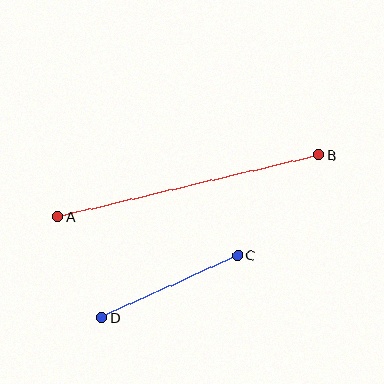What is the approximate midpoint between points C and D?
The midpoint is at approximately (170, 286) pixels.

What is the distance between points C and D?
The distance is approximately 149 pixels.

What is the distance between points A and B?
The distance is approximately 268 pixels.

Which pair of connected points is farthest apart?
Points A and B are farthest apart.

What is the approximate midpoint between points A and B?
The midpoint is at approximately (188, 186) pixels.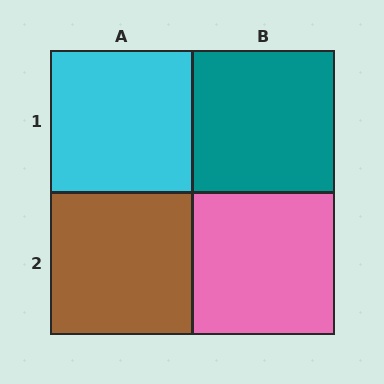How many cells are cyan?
1 cell is cyan.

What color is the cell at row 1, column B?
Teal.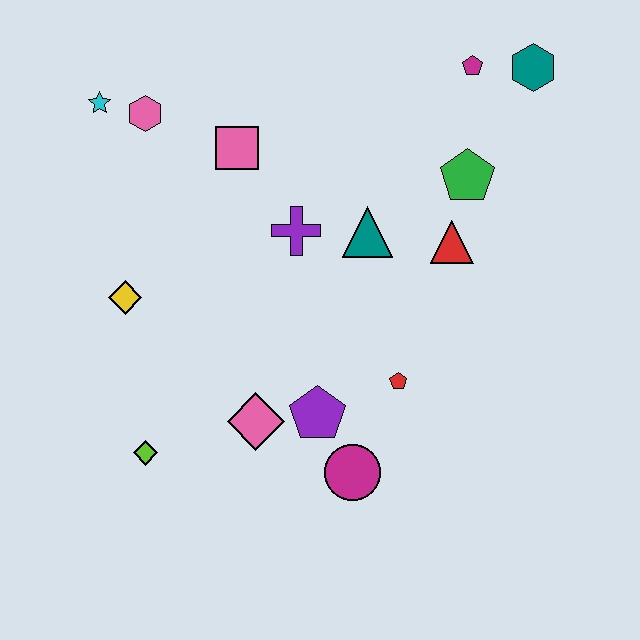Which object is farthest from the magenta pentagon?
The lime diamond is farthest from the magenta pentagon.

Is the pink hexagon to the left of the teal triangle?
Yes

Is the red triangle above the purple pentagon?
Yes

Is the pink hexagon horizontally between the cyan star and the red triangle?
Yes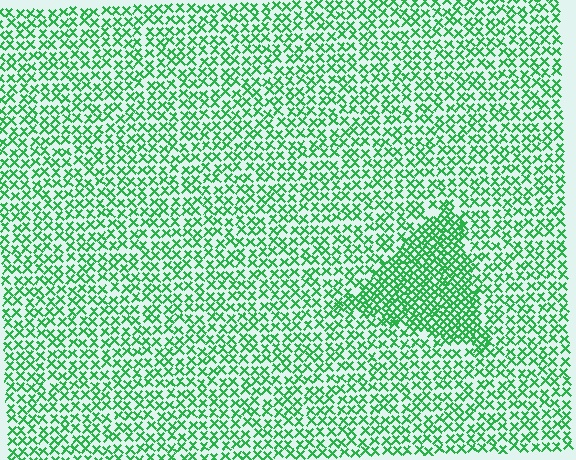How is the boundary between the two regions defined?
The boundary is defined by a change in element density (approximately 2.0x ratio). All elements are the same color, size, and shape.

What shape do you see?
I see a triangle.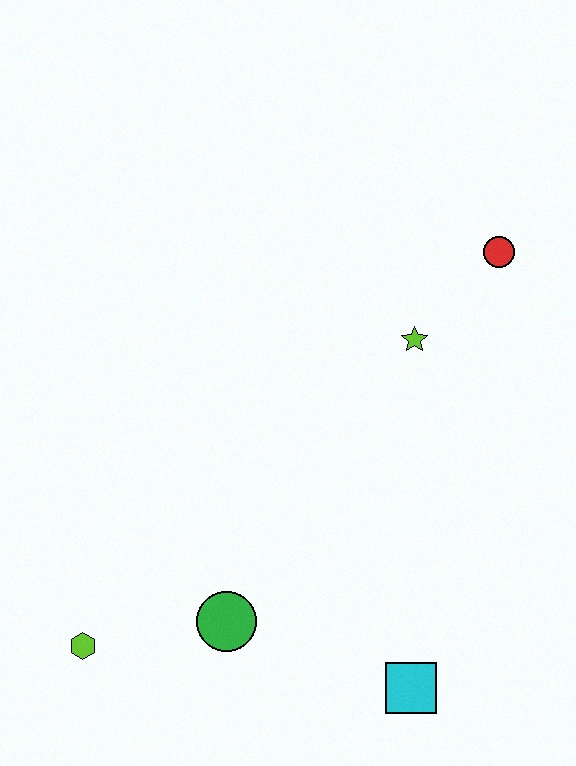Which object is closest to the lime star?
The red circle is closest to the lime star.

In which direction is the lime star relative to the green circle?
The lime star is above the green circle.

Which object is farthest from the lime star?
The lime hexagon is farthest from the lime star.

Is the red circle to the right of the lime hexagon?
Yes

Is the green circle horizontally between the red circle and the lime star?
No